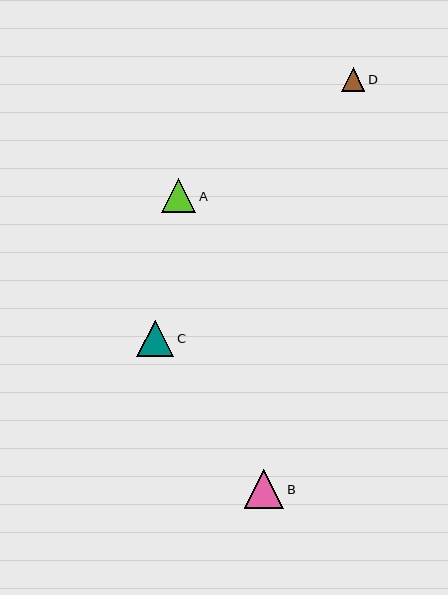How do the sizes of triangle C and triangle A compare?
Triangle C and triangle A are approximately the same size.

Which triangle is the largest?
Triangle B is the largest with a size of approximately 39 pixels.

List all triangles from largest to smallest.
From largest to smallest: B, C, A, D.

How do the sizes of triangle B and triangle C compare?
Triangle B and triangle C are approximately the same size.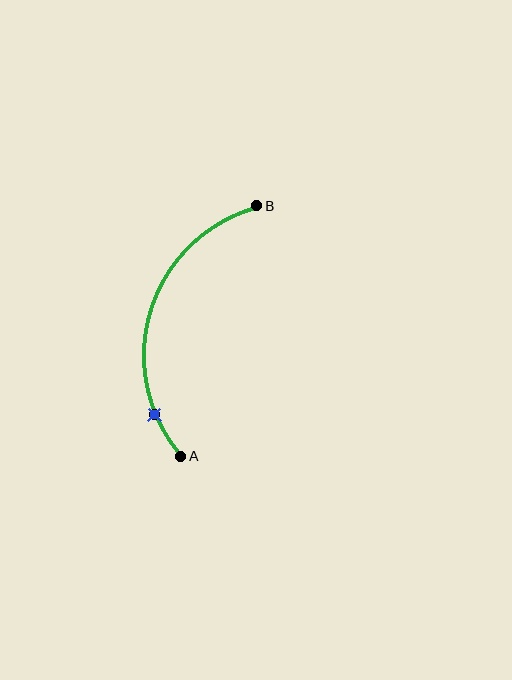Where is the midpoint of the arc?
The arc midpoint is the point on the curve farthest from the straight line joining A and B. It sits to the left of that line.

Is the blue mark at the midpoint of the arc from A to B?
No. The blue mark lies on the arc but is closer to endpoint A. The arc midpoint would be at the point on the curve equidistant along the arc from both A and B.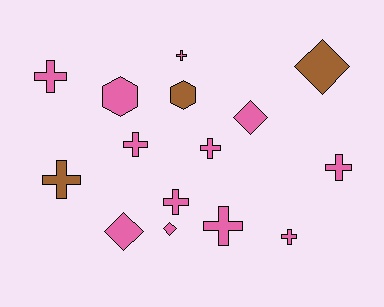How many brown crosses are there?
There is 1 brown cross.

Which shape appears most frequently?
Cross, with 9 objects.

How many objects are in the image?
There are 15 objects.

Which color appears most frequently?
Pink, with 12 objects.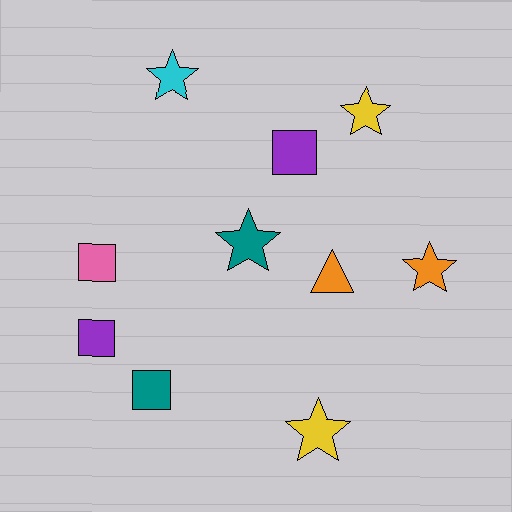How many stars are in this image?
There are 5 stars.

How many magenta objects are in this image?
There are no magenta objects.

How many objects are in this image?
There are 10 objects.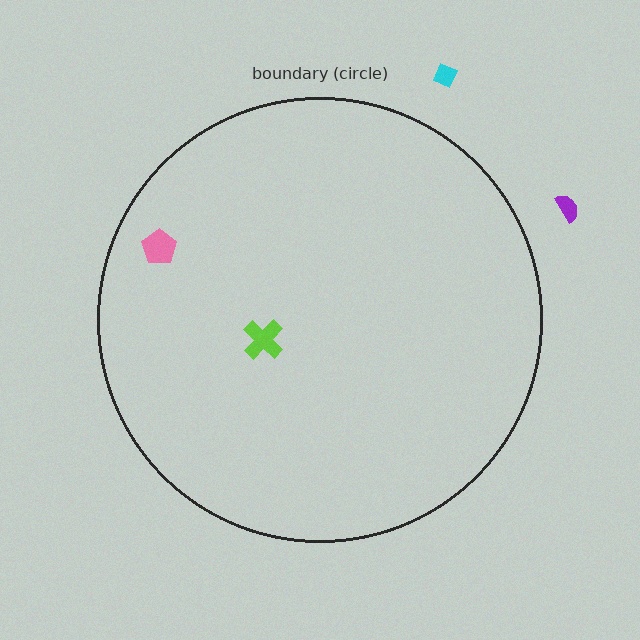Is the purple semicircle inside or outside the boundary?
Outside.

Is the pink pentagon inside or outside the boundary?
Inside.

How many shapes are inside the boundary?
2 inside, 2 outside.